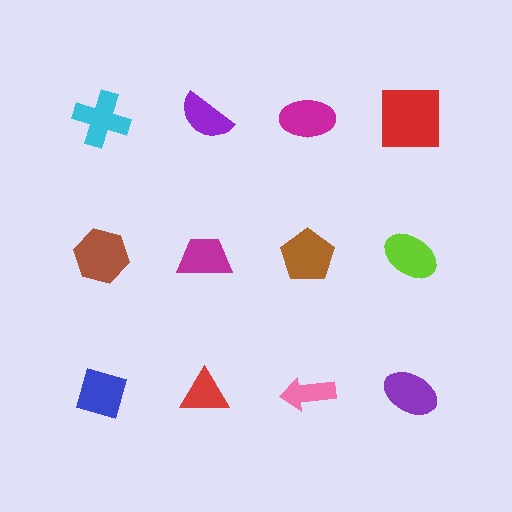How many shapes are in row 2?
4 shapes.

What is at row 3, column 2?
A red triangle.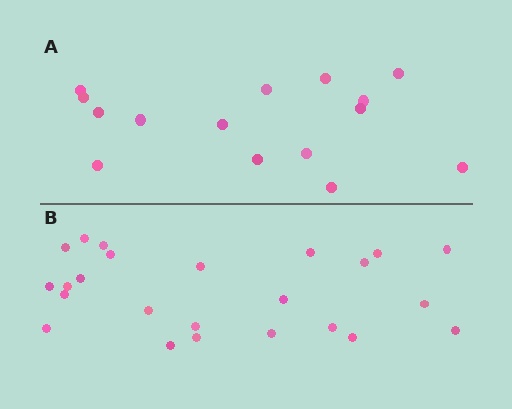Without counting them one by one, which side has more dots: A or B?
Region B (the bottom region) has more dots.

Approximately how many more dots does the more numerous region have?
Region B has roughly 8 or so more dots than region A.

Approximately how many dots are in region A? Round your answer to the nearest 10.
About 20 dots. (The exact count is 15, which rounds to 20.)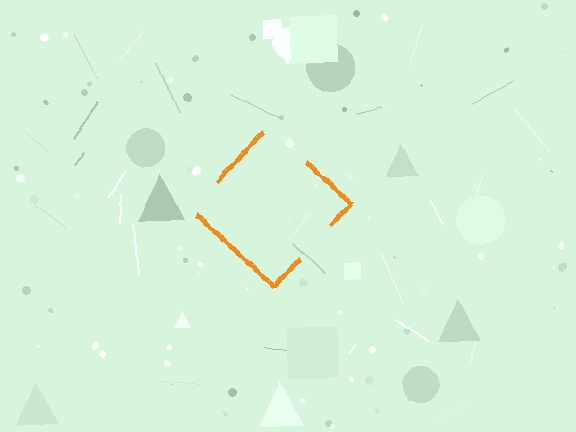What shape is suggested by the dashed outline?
The dashed outline suggests a diamond.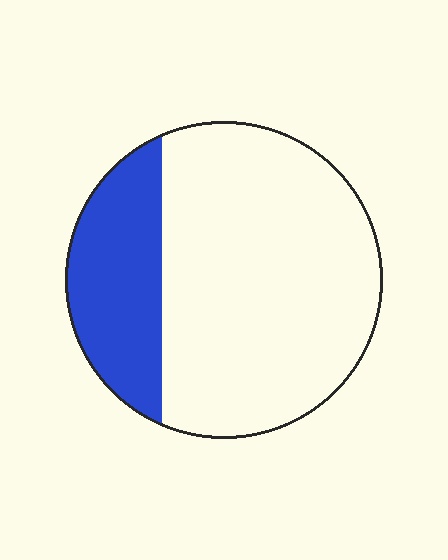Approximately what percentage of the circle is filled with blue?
Approximately 25%.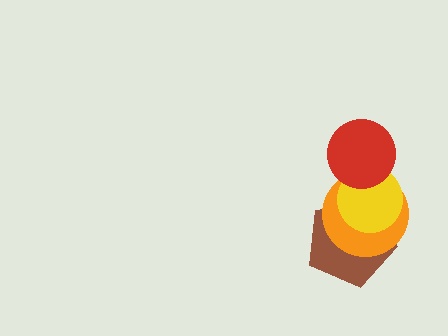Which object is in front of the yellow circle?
The red circle is in front of the yellow circle.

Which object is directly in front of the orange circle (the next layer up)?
The yellow circle is directly in front of the orange circle.